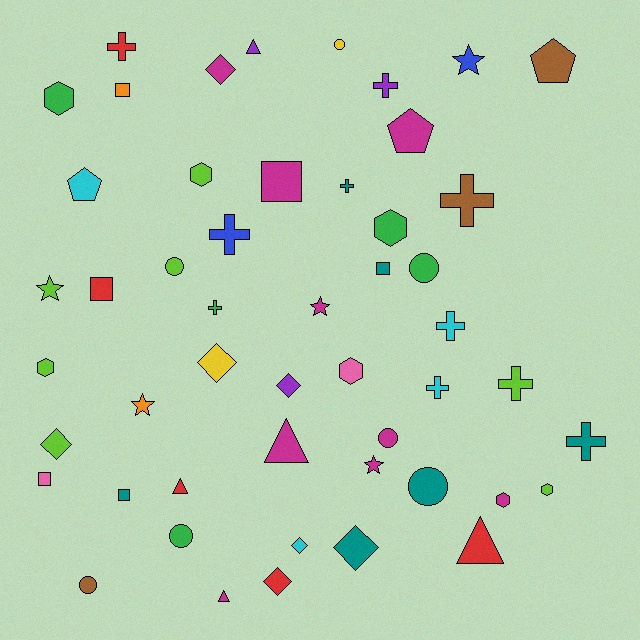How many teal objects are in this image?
There are 6 teal objects.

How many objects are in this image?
There are 50 objects.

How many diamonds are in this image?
There are 7 diamonds.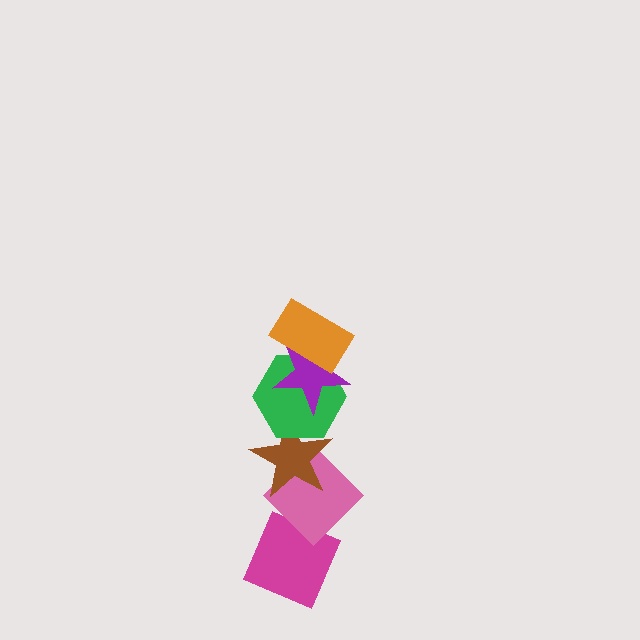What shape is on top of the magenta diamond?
The pink diamond is on top of the magenta diamond.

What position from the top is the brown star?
The brown star is 4th from the top.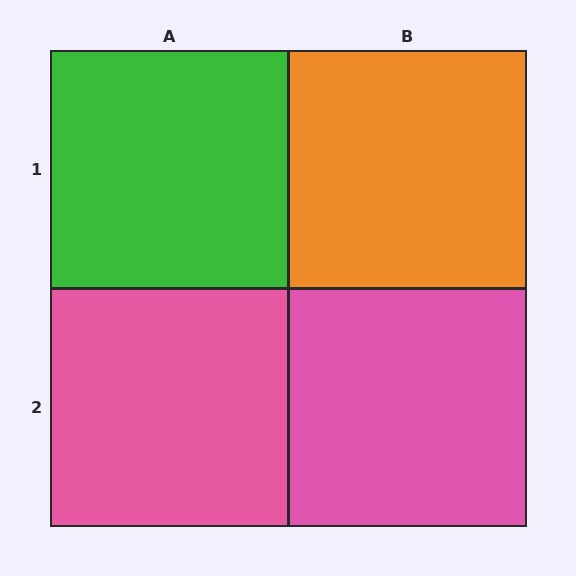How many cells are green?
1 cell is green.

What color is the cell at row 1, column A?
Green.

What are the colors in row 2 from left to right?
Pink, pink.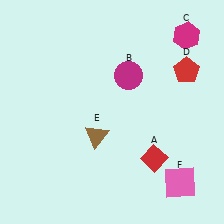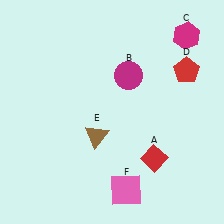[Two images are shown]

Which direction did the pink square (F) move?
The pink square (F) moved left.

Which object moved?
The pink square (F) moved left.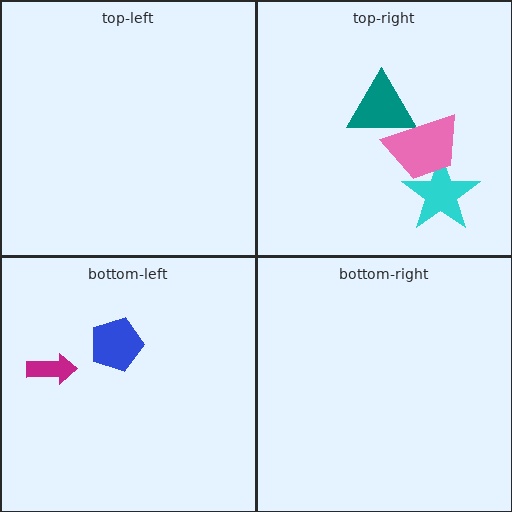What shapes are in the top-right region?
The teal triangle, the cyan star, the pink trapezoid.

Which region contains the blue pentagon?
The bottom-left region.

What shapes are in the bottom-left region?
The magenta arrow, the blue pentagon.